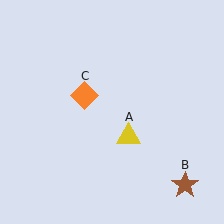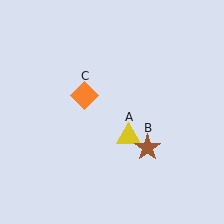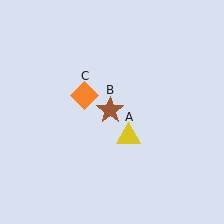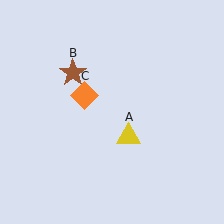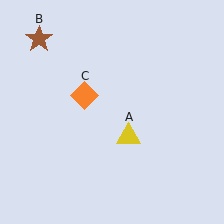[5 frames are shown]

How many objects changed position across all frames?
1 object changed position: brown star (object B).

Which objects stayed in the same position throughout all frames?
Yellow triangle (object A) and orange diamond (object C) remained stationary.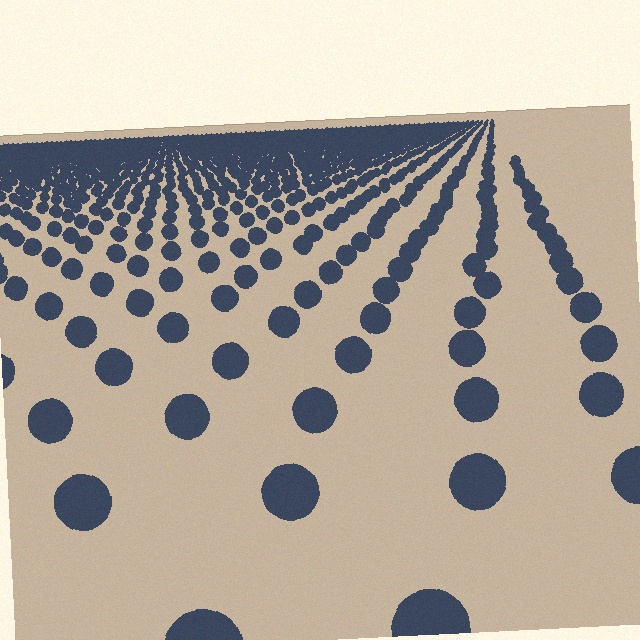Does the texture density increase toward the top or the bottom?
Density increases toward the top.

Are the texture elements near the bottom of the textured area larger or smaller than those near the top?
Larger. Near the bottom, elements are closer to the viewer and appear at a bigger on-screen size.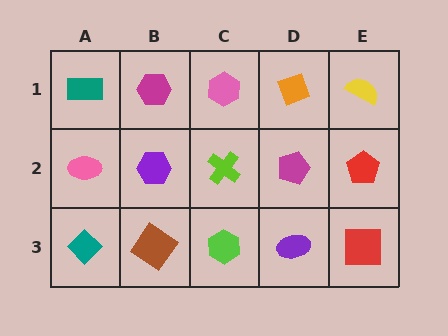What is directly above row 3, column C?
A lime cross.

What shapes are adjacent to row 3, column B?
A purple hexagon (row 2, column B), a teal diamond (row 3, column A), a lime hexagon (row 3, column C).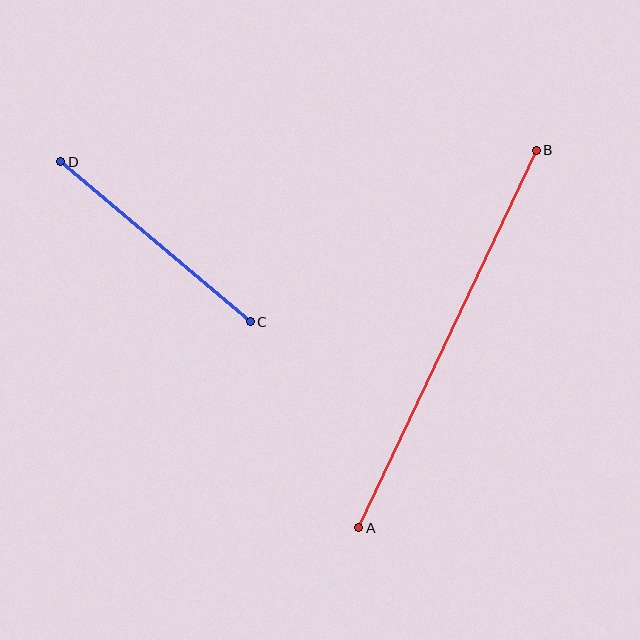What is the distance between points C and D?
The distance is approximately 248 pixels.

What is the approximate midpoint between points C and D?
The midpoint is at approximately (155, 242) pixels.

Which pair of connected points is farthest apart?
Points A and B are farthest apart.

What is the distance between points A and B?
The distance is approximately 417 pixels.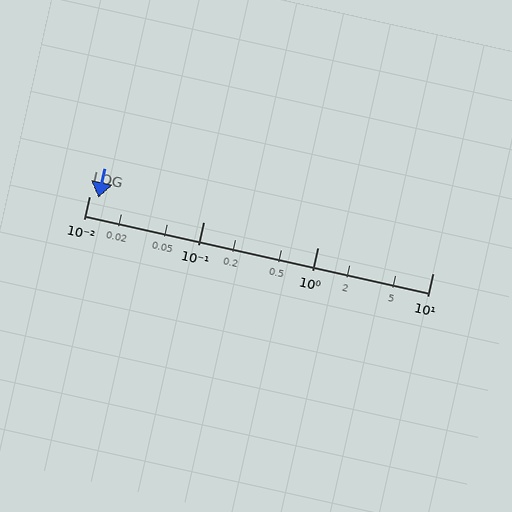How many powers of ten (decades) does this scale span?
The scale spans 3 decades, from 0.01 to 10.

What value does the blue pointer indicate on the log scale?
The pointer indicates approximately 0.012.